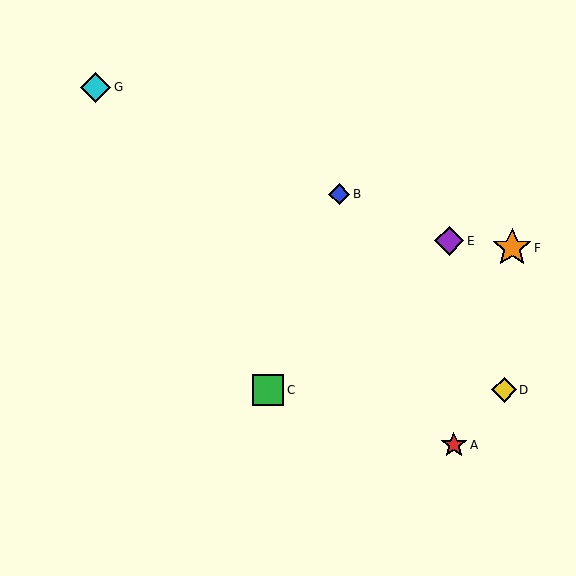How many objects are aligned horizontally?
2 objects (C, D) are aligned horizontally.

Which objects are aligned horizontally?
Objects C, D are aligned horizontally.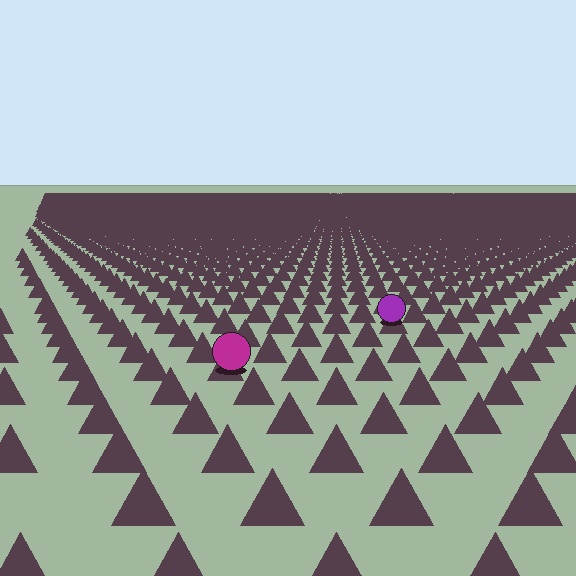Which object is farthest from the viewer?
The purple circle is farthest from the viewer. It appears smaller and the ground texture around it is denser.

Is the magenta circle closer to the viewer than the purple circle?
Yes. The magenta circle is closer — you can tell from the texture gradient: the ground texture is coarser near it.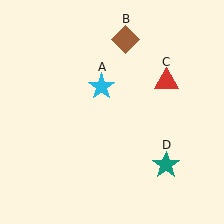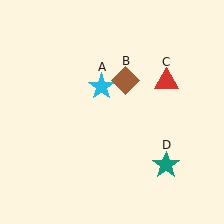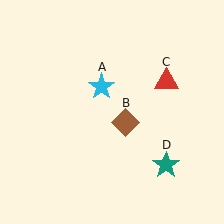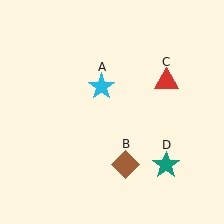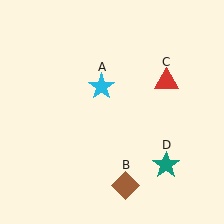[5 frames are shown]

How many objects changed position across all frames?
1 object changed position: brown diamond (object B).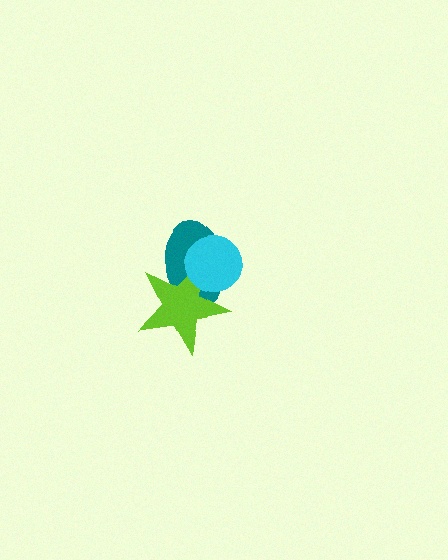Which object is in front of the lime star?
The cyan circle is in front of the lime star.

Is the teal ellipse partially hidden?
Yes, it is partially covered by another shape.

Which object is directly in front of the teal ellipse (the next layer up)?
The lime star is directly in front of the teal ellipse.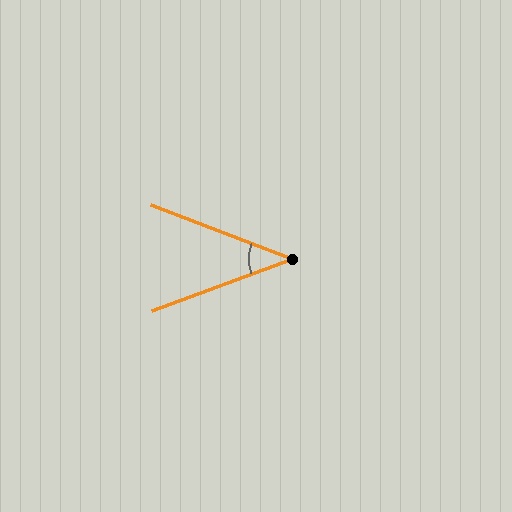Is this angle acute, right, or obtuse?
It is acute.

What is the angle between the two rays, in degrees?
Approximately 41 degrees.